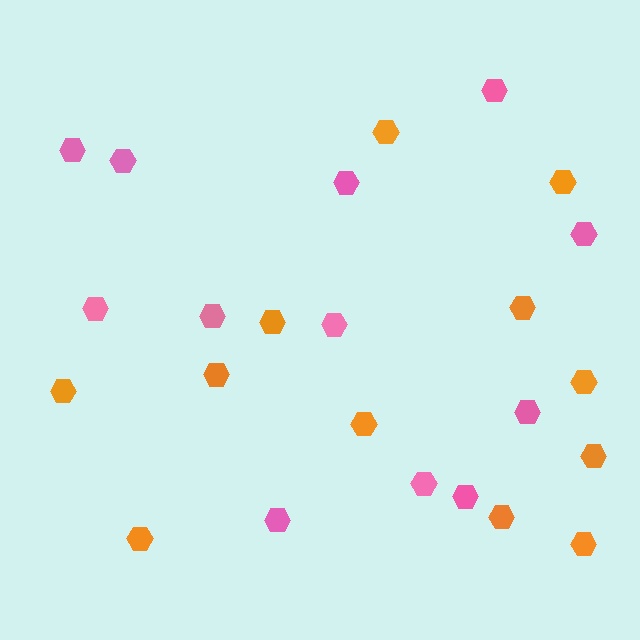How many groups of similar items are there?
There are 2 groups: one group of orange hexagons (12) and one group of pink hexagons (12).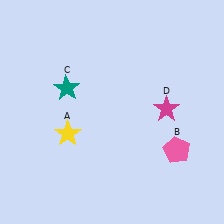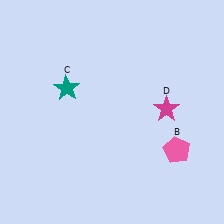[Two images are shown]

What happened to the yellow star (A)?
The yellow star (A) was removed in Image 2. It was in the bottom-left area of Image 1.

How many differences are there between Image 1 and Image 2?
There is 1 difference between the two images.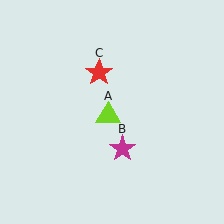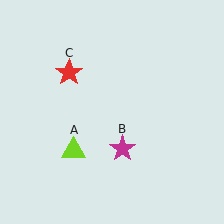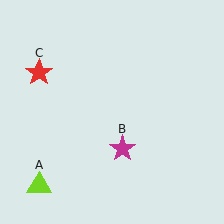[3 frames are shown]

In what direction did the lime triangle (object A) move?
The lime triangle (object A) moved down and to the left.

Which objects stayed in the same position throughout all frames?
Magenta star (object B) remained stationary.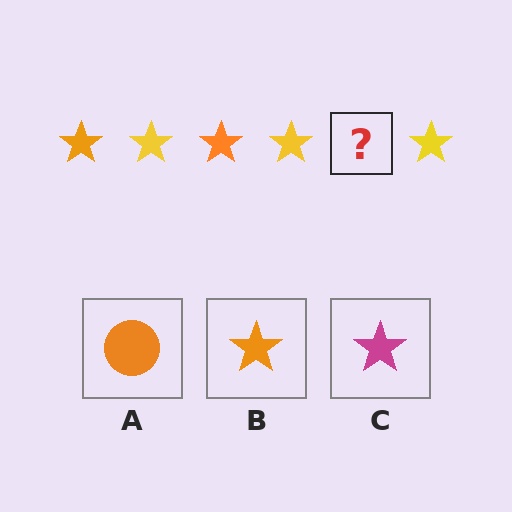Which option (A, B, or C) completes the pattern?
B.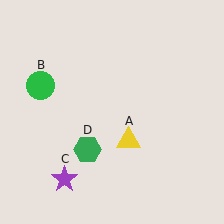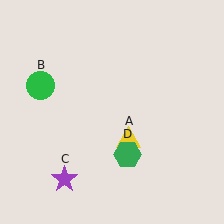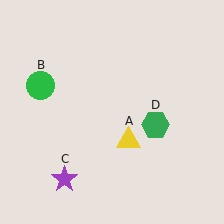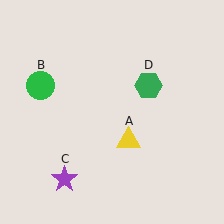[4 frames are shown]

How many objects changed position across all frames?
1 object changed position: green hexagon (object D).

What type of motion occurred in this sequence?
The green hexagon (object D) rotated counterclockwise around the center of the scene.